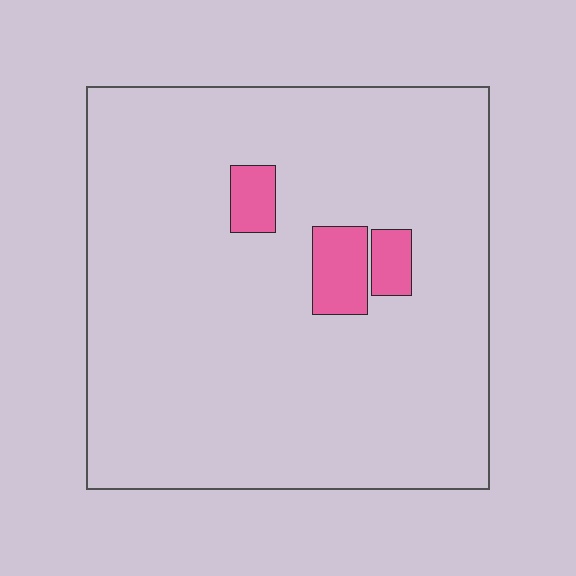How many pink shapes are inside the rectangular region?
3.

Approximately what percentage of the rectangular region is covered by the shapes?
Approximately 5%.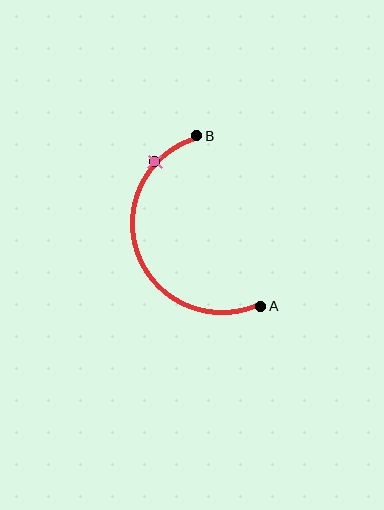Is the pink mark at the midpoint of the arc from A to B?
No. The pink mark lies on the arc but is closer to endpoint B. The arc midpoint would be at the point on the curve equidistant along the arc from both A and B.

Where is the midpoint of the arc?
The arc midpoint is the point on the curve farthest from the straight line joining A and B. It sits to the left of that line.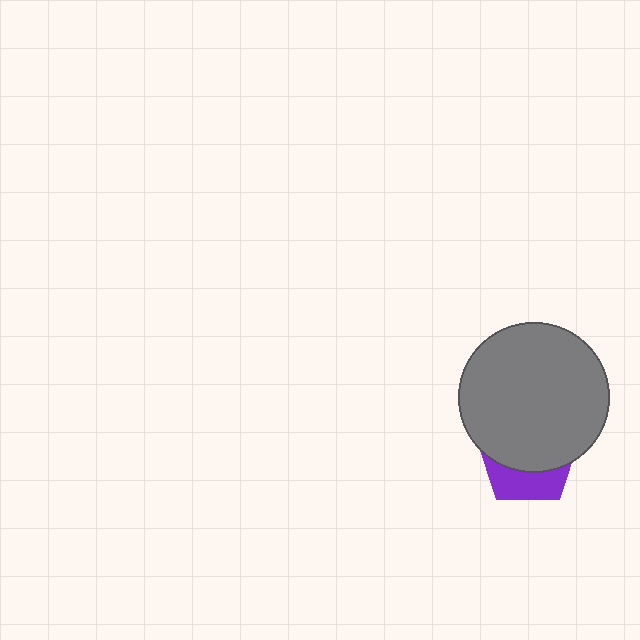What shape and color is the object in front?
The object in front is a gray circle.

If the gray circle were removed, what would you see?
You would see the complete purple pentagon.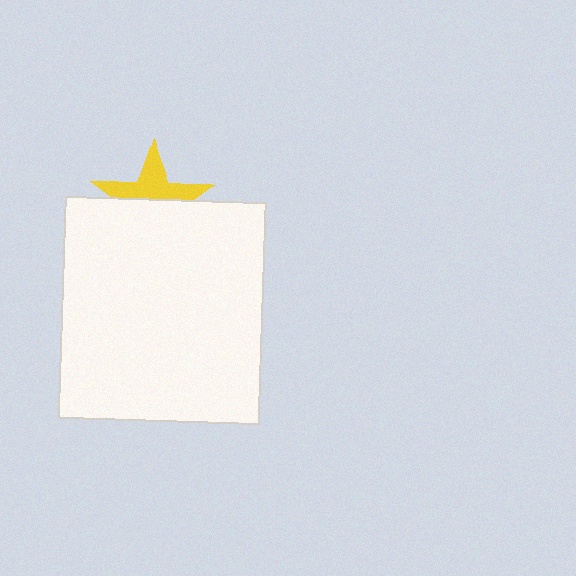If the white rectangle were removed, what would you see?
You would see the complete yellow star.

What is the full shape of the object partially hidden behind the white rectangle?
The partially hidden object is a yellow star.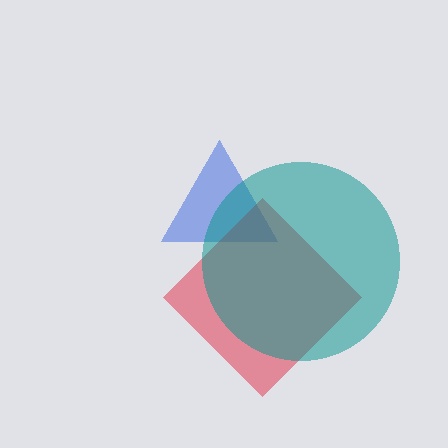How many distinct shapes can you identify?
There are 3 distinct shapes: a blue triangle, a red diamond, a teal circle.